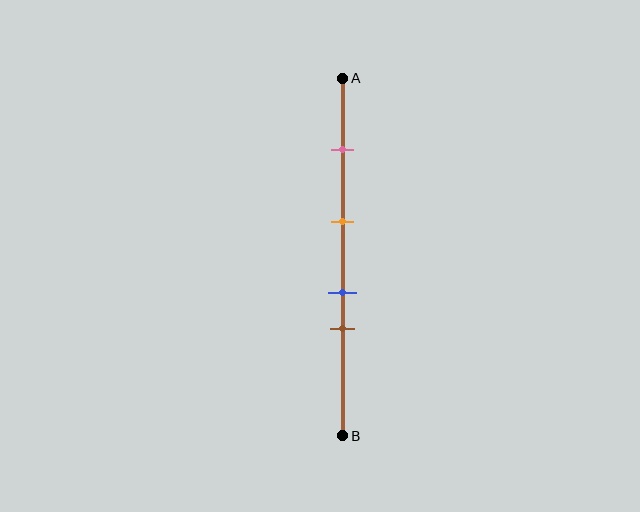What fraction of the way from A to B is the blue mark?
The blue mark is approximately 60% (0.6) of the way from A to B.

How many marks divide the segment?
There are 4 marks dividing the segment.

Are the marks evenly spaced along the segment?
No, the marks are not evenly spaced.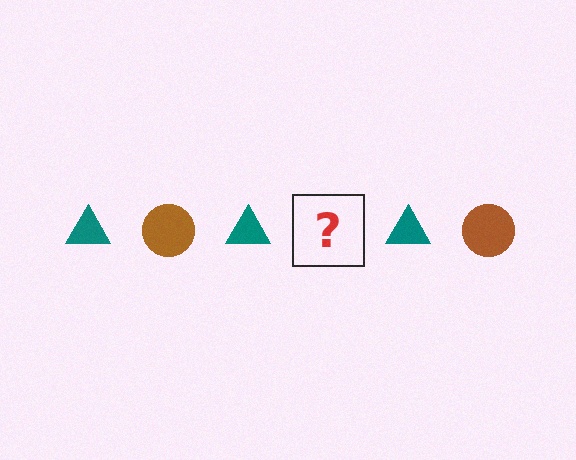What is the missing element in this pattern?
The missing element is a brown circle.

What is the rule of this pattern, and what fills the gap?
The rule is that the pattern alternates between teal triangle and brown circle. The gap should be filled with a brown circle.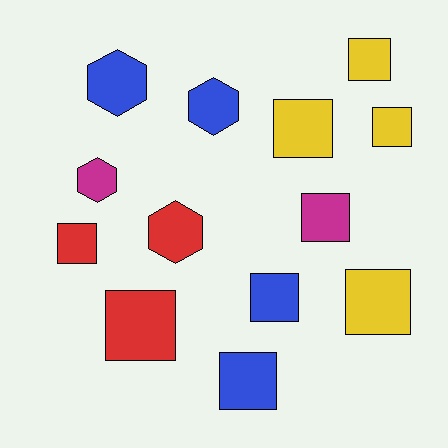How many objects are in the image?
There are 13 objects.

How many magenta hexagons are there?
There is 1 magenta hexagon.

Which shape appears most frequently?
Square, with 9 objects.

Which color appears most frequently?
Yellow, with 4 objects.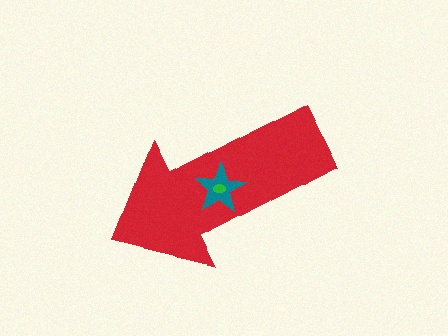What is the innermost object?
The green ellipse.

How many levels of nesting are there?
3.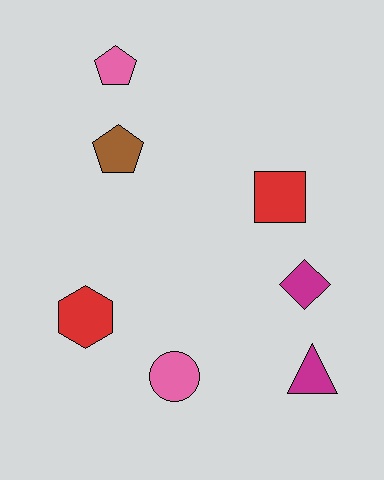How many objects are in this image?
There are 7 objects.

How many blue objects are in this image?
There are no blue objects.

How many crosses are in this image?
There are no crosses.